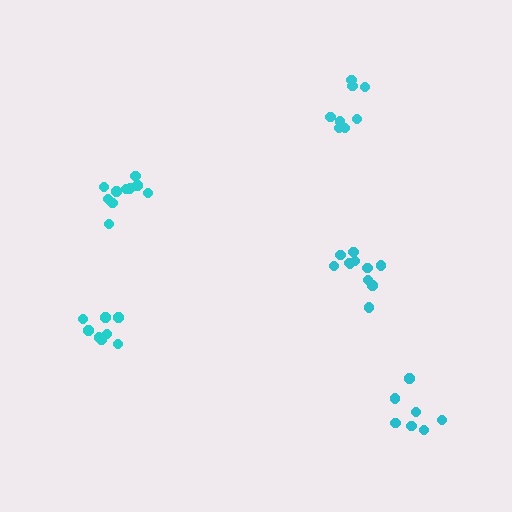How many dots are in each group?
Group 1: 11 dots, Group 2: 8 dots, Group 3: 10 dots, Group 4: 8 dots, Group 5: 7 dots (44 total).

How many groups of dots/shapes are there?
There are 5 groups.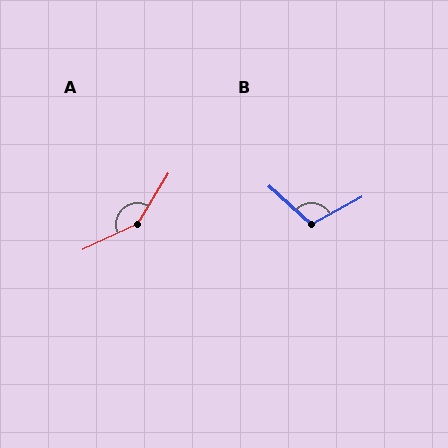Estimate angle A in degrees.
Approximately 146 degrees.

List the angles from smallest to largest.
B (110°), A (146°).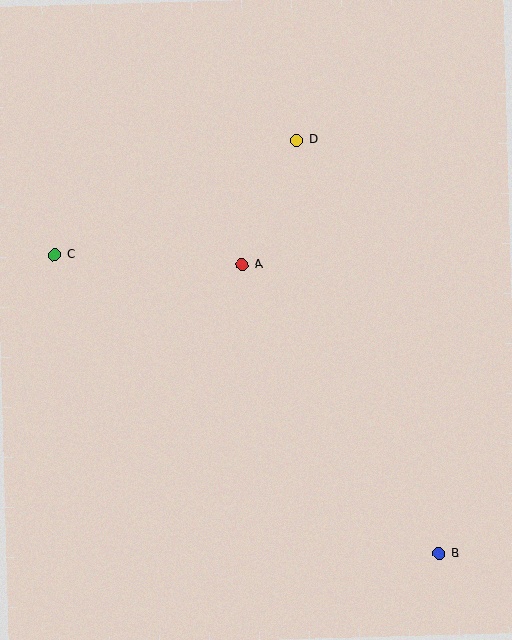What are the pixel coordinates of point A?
Point A is at (242, 264).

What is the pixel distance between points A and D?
The distance between A and D is 136 pixels.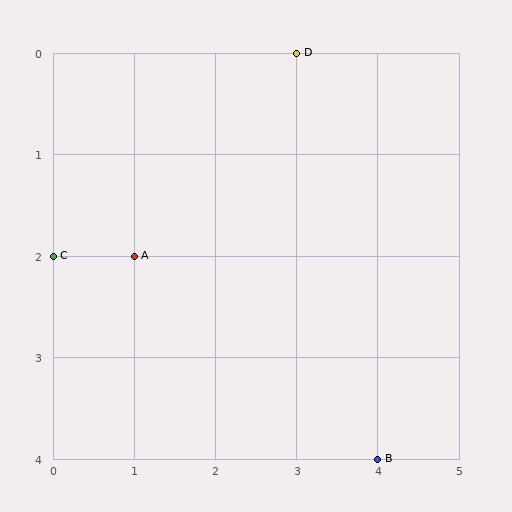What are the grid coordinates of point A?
Point A is at grid coordinates (1, 2).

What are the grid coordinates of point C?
Point C is at grid coordinates (0, 2).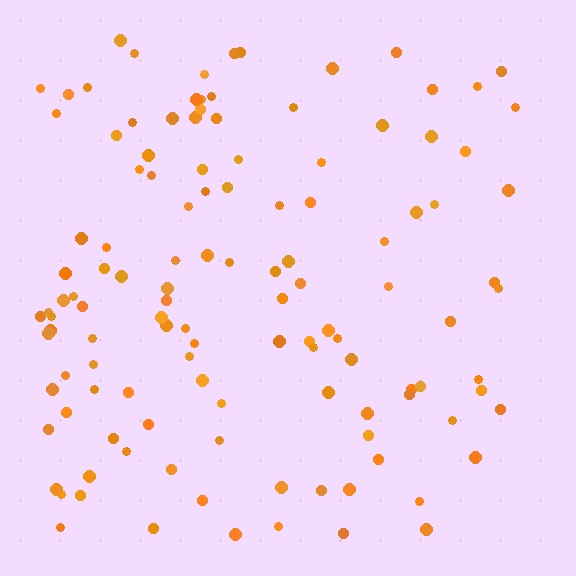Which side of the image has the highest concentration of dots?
The left.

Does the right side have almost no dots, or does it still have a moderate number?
Still a moderate number, just noticeably fewer than the left.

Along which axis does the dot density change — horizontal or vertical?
Horizontal.